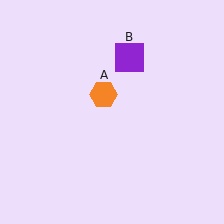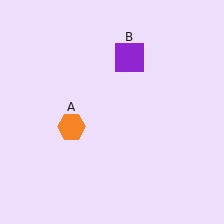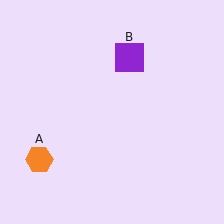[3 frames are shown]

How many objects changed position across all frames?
1 object changed position: orange hexagon (object A).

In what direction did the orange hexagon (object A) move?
The orange hexagon (object A) moved down and to the left.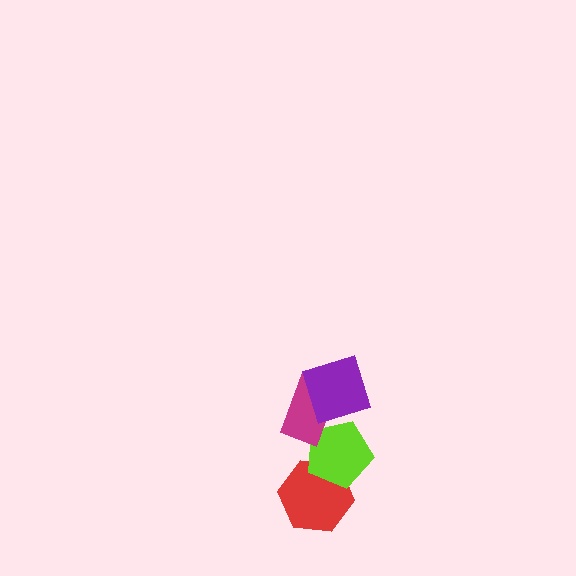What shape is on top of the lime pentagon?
The magenta rectangle is on top of the lime pentagon.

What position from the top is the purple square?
The purple square is 1st from the top.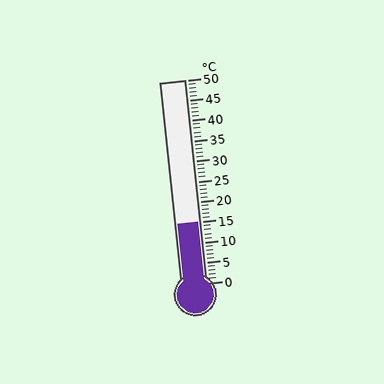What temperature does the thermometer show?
The thermometer shows approximately 15°C.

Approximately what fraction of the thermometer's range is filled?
The thermometer is filled to approximately 30% of its range.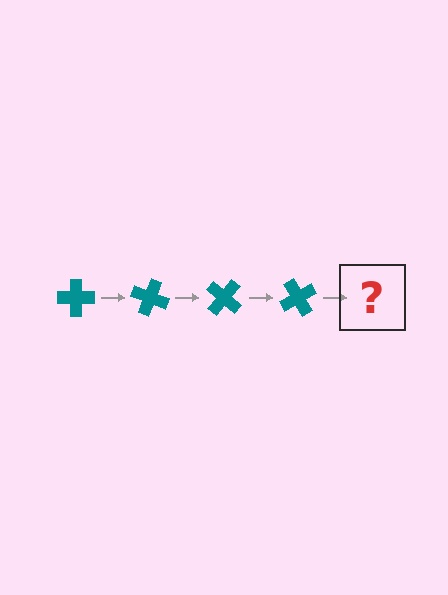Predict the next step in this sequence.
The next step is a teal cross rotated 80 degrees.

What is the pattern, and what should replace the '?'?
The pattern is that the cross rotates 20 degrees each step. The '?' should be a teal cross rotated 80 degrees.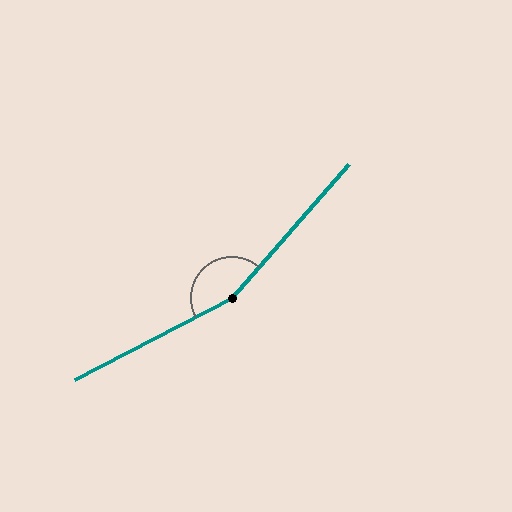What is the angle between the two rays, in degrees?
Approximately 159 degrees.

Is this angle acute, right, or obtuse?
It is obtuse.